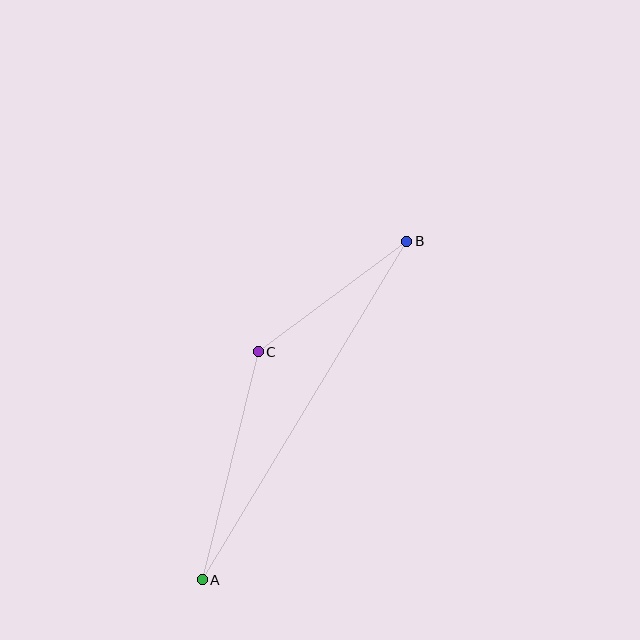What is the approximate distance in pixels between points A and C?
The distance between A and C is approximately 235 pixels.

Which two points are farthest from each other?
Points A and B are farthest from each other.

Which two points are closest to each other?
Points B and C are closest to each other.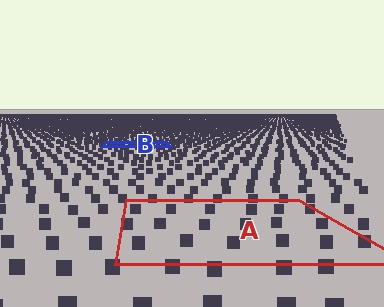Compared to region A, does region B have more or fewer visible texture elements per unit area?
Region B has more texture elements per unit area — they are packed more densely because it is farther away.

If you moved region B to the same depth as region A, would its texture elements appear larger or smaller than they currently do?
They would appear larger. At a closer depth, the same texture elements are projected at a bigger on-screen size.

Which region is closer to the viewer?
Region A is closer. The texture elements there are larger and more spread out.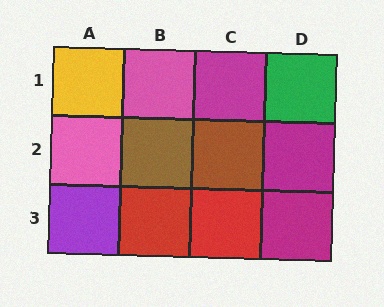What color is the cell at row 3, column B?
Red.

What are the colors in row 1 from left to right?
Yellow, pink, magenta, green.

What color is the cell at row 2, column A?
Pink.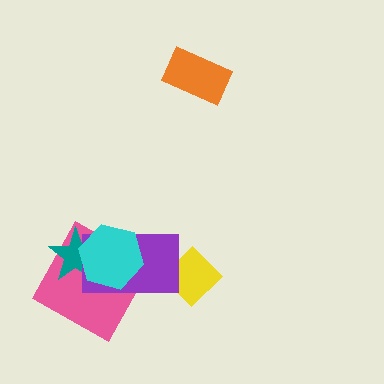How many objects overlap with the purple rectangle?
4 objects overlap with the purple rectangle.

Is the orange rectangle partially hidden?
No, no other shape covers it.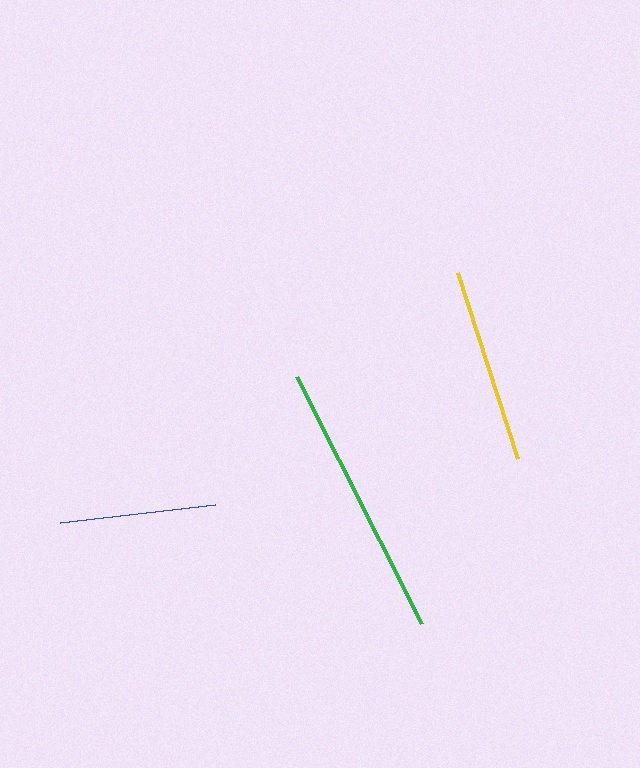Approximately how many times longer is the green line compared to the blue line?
The green line is approximately 1.8 times the length of the blue line.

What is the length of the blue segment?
The blue segment is approximately 155 pixels long.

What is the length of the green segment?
The green segment is approximately 277 pixels long.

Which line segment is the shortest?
The blue line is the shortest at approximately 155 pixels.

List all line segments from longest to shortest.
From longest to shortest: green, yellow, blue.